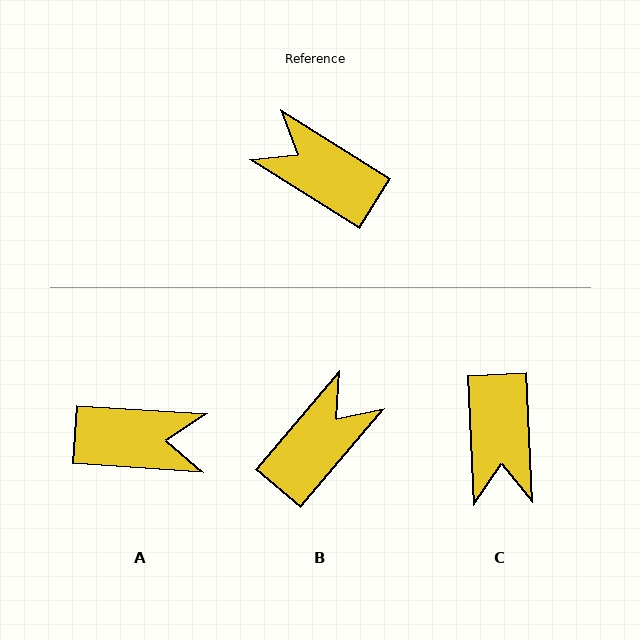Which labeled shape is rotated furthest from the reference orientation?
A, about 152 degrees away.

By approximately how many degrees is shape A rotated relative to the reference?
Approximately 152 degrees clockwise.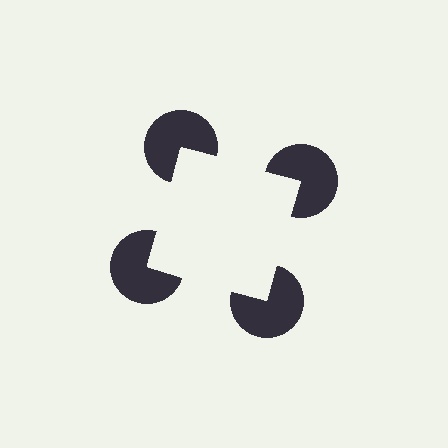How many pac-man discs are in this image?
There are 4 — one at each vertex of the illusory square.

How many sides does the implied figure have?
4 sides.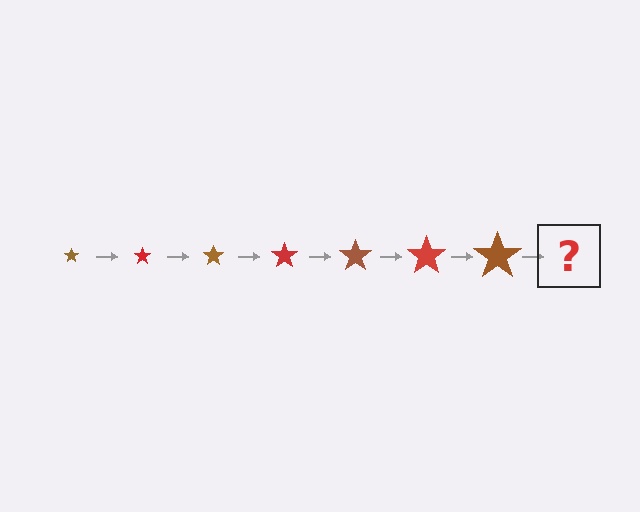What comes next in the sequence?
The next element should be a red star, larger than the previous one.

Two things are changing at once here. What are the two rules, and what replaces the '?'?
The two rules are that the star grows larger each step and the color cycles through brown and red. The '?' should be a red star, larger than the previous one.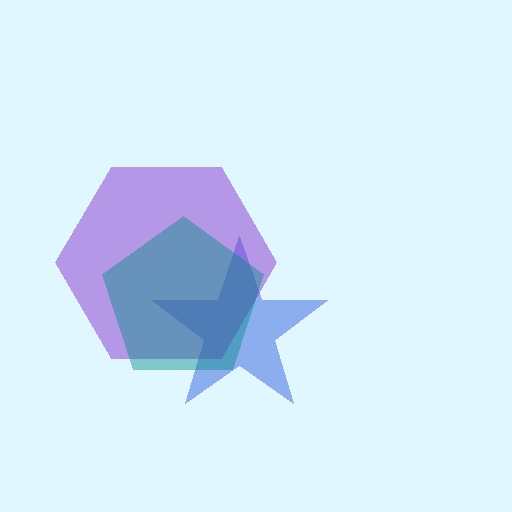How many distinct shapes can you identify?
There are 3 distinct shapes: a blue star, a purple hexagon, a teal pentagon.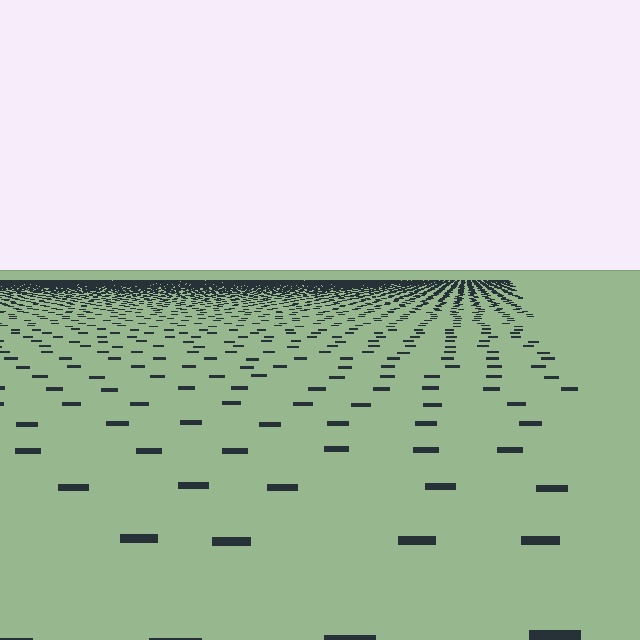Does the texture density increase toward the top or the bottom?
Density increases toward the top.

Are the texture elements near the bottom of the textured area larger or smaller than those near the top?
Larger. Near the bottom, elements are closer to the viewer and appear at a bigger on-screen size.